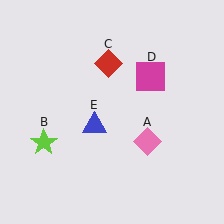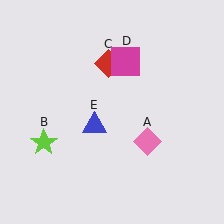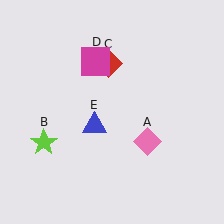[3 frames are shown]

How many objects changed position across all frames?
1 object changed position: magenta square (object D).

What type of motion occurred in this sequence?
The magenta square (object D) rotated counterclockwise around the center of the scene.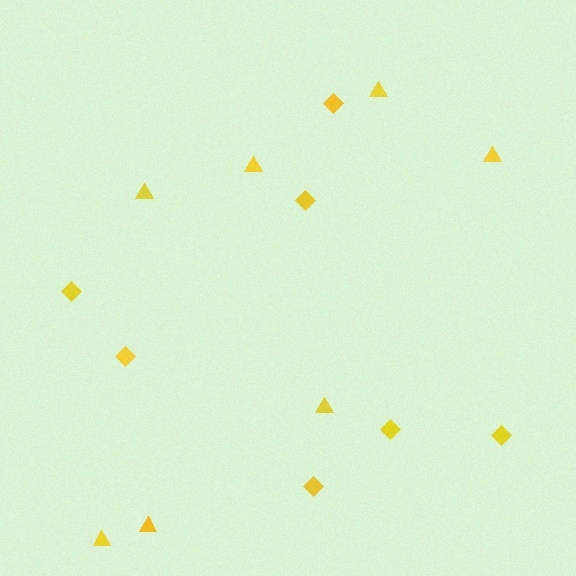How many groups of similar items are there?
There are 2 groups: one group of triangles (7) and one group of diamonds (7).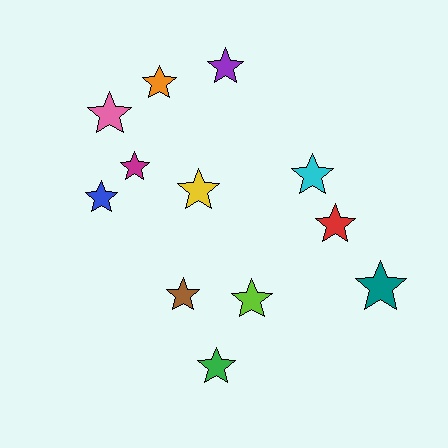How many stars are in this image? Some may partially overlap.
There are 12 stars.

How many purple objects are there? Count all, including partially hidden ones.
There is 1 purple object.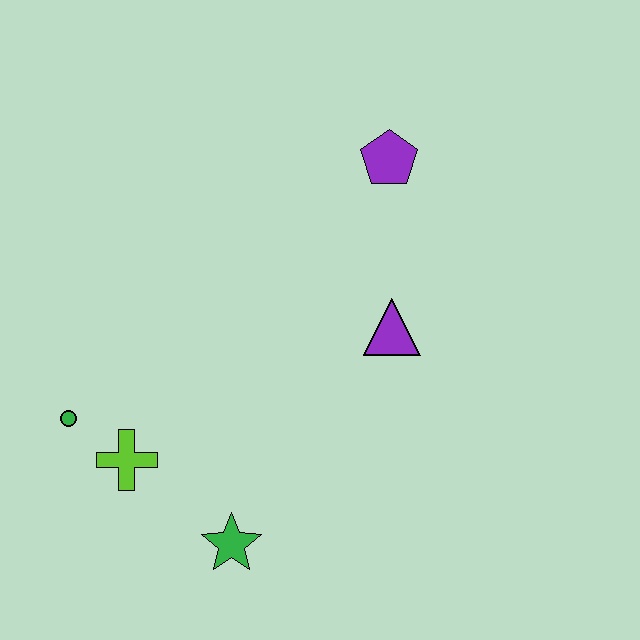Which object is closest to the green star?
The lime cross is closest to the green star.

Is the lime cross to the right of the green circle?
Yes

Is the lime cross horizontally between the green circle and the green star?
Yes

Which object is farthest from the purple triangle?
The green circle is farthest from the purple triangle.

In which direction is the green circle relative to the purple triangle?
The green circle is to the left of the purple triangle.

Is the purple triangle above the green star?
Yes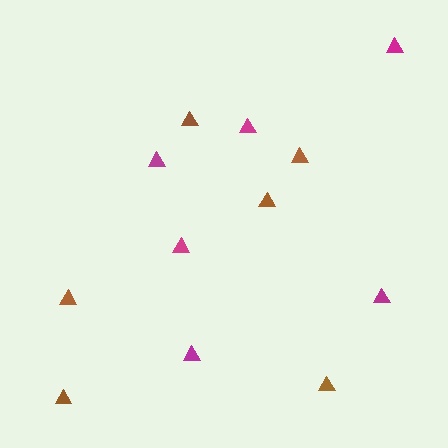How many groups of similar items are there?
There are 2 groups: one group of magenta triangles (6) and one group of brown triangles (6).